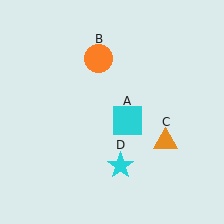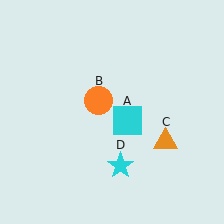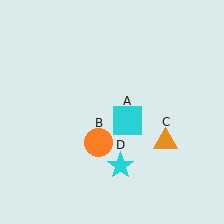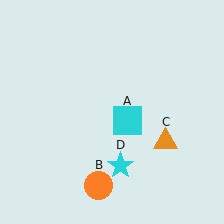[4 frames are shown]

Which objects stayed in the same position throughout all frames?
Cyan square (object A) and orange triangle (object C) and cyan star (object D) remained stationary.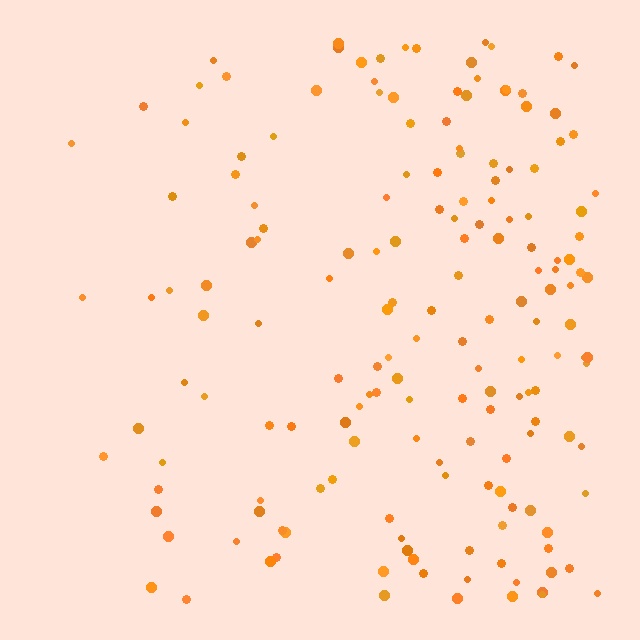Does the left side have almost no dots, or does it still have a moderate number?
Still a moderate number, just noticeably fewer than the right.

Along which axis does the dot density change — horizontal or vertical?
Horizontal.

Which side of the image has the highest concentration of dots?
The right.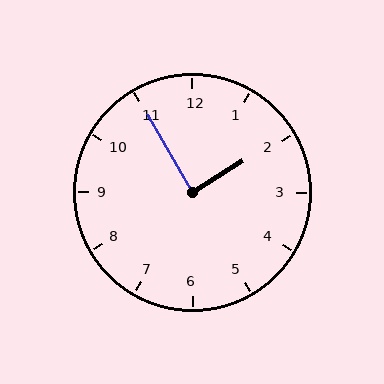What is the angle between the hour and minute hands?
Approximately 88 degrees.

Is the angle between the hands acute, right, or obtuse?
It is right.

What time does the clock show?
1:55.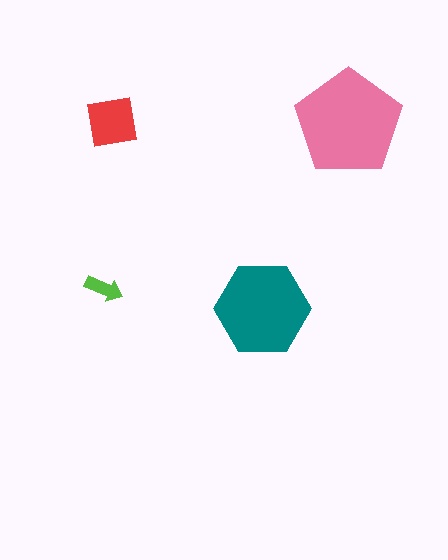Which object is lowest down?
The teal hexagon is bottommost.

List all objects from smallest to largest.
The lime arrow, the red square, the teal hexagon, the pink pentagon.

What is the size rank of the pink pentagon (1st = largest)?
1st.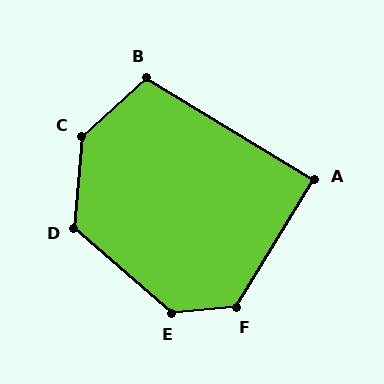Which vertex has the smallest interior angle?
A, at approximately 90 degrees.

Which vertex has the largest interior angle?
C, at approximately 137 degrees.